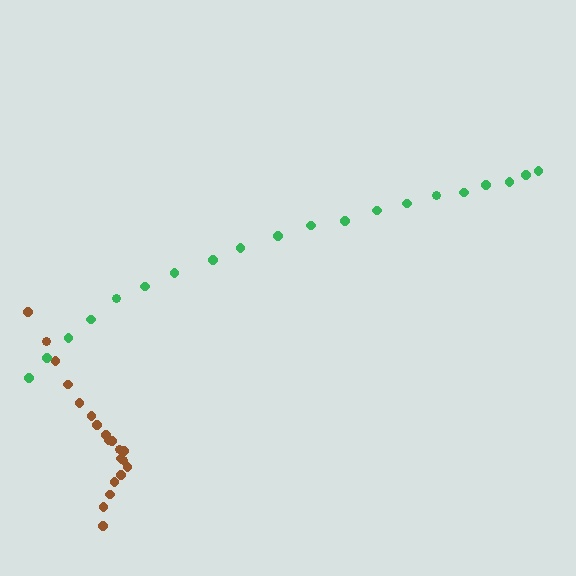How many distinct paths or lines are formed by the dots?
There are 2 distinct paths.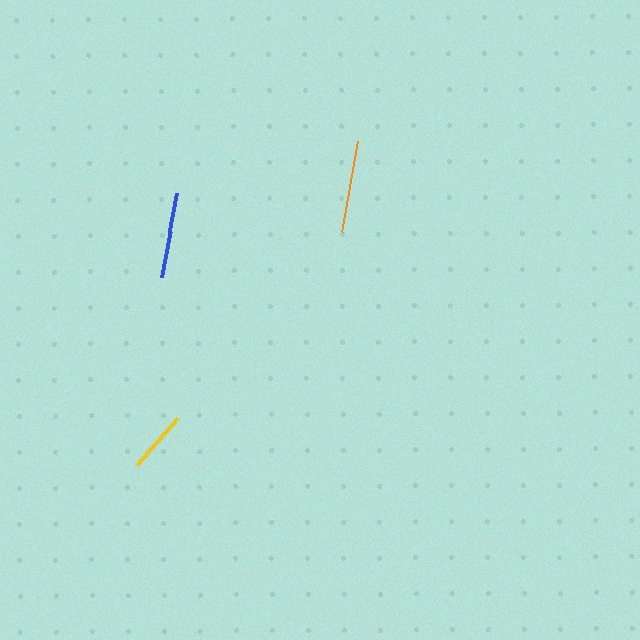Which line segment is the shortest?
The yellow line is the shortest at approximately 62 pixels.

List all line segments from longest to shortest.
From longest to shortest: orange, blue, yellow.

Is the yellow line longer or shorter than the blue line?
The blue line is longer than the yellow line.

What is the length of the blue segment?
The blue segment is approximately 86 pixels long.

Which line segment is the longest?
The orange line is the longest at approximately 92 pixels.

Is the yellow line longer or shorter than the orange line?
The orange line is longer than the yellow line.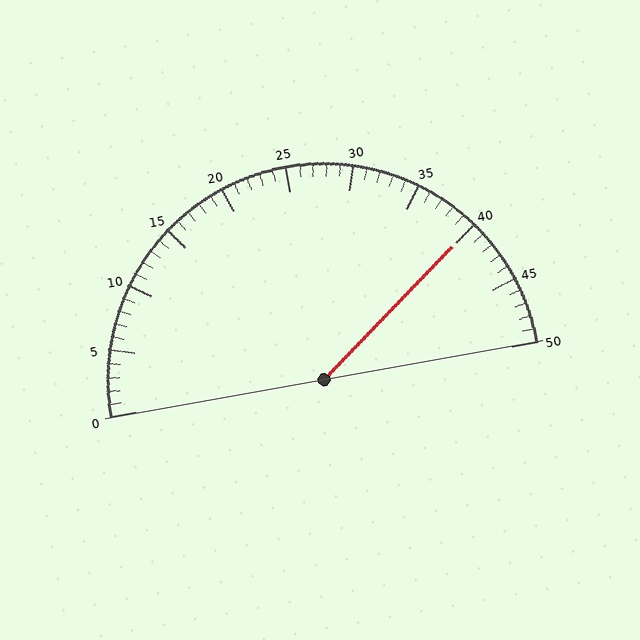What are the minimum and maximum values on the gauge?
The gauge ranges from 0 to 50.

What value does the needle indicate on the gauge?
The needle indicates approximately 40.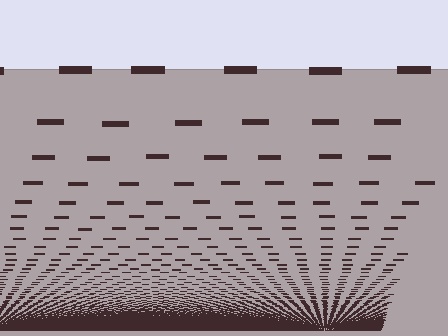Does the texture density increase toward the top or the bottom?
Density increases toward the bottom.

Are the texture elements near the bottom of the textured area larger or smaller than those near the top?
Smaller. The gradient is inverted — elements near the bottom are smaller and denser.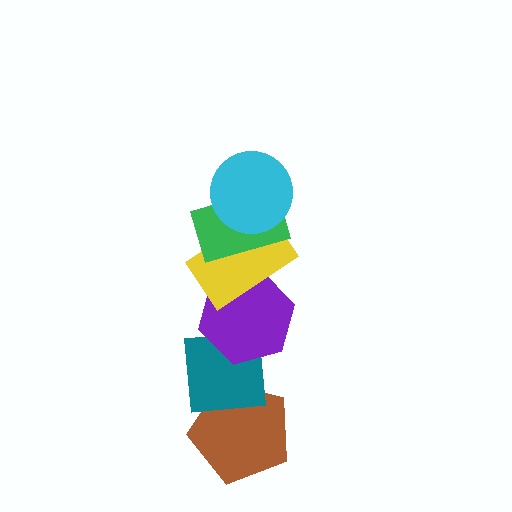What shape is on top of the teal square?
The purple hexagon is on top of the teal square.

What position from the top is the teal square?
The teal square is 5th from the top.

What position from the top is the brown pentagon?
The brown pentagon is 6th from the top.